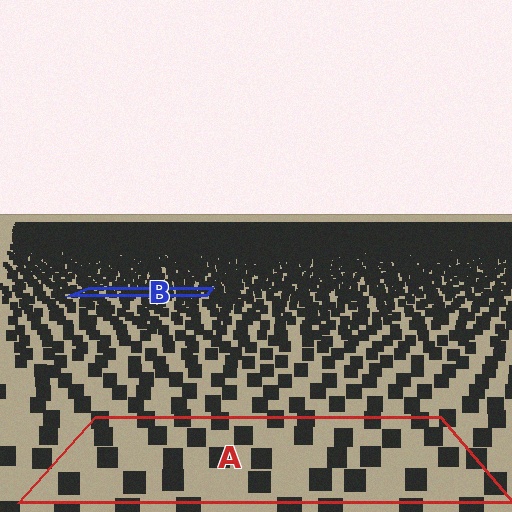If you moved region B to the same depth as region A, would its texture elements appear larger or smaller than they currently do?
They would appear larger. At a closer depth, the same texture elements are projected at a bigger on-screen size.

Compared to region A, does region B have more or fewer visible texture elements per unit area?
Region B has more texture elements per unit area — they are packed more densely because it is farther away.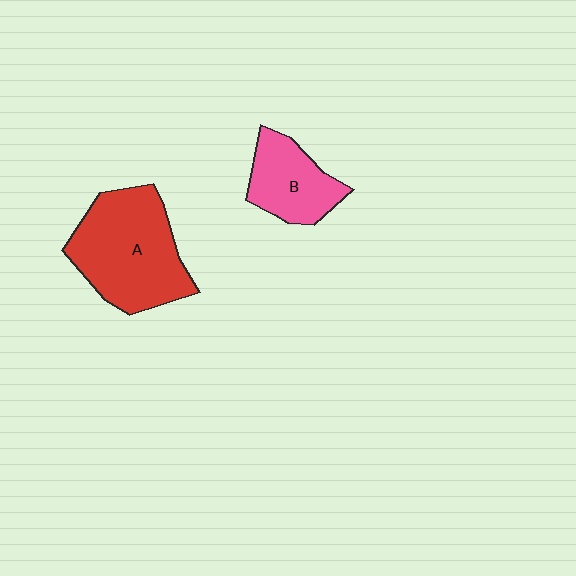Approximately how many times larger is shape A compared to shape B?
Approximately 1.8 times.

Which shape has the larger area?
Shape A (red).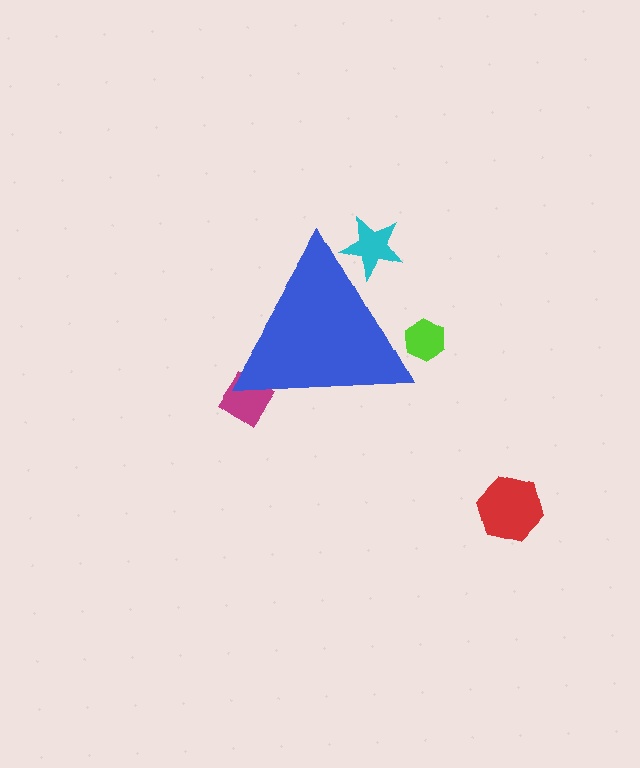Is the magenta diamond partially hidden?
Yes, the magenta diamond is partially hidden behind the blue triangle.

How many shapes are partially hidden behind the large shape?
3 shapes are partially hidden.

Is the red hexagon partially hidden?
No, the red hexagon is fully visible.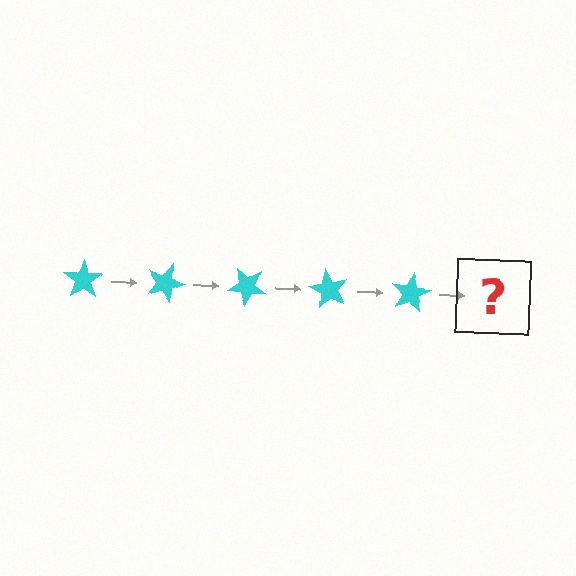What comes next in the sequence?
The next element should be a cyan star rotated 100 degrees.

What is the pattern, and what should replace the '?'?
The pattern is that the star rotates 20 degrees each step. The '?' should be a cyan star rotated 100 degrees.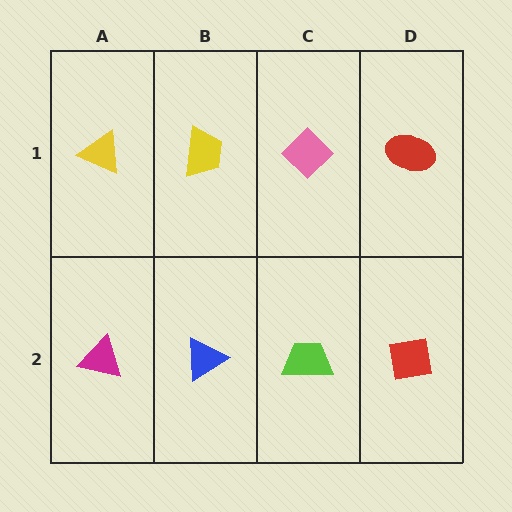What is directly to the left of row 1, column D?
A pink diamond.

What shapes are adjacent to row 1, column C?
A lime trapezoid (row 2, column C), a yellow trapezoid (row 1, column B), a red ellipse (row 1, column D).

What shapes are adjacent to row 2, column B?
A yellow trapezoid (row 1, column B), a magenta triangle (row 2, column A), a lime trapezoid (row 2, column C).